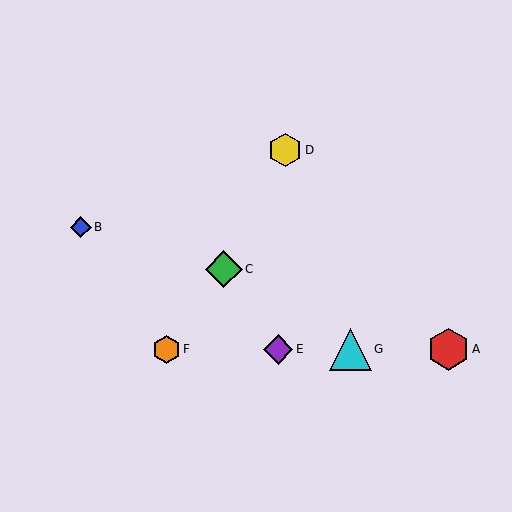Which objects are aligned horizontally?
Objects A, E, F, G are aligned horizontally.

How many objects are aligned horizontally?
4 objects (A, E, F, G) are aligned horizontally.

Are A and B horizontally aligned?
No, A is at y≈349 and B is at y≈227.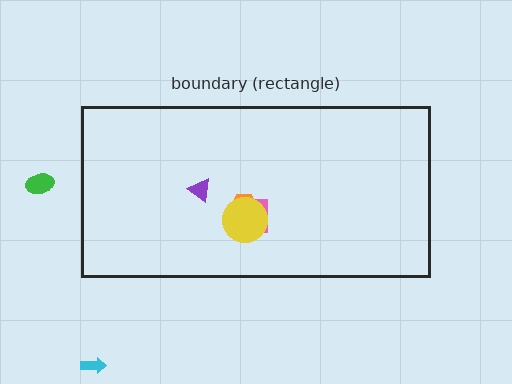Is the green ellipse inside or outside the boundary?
Outside.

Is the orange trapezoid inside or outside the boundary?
Inside.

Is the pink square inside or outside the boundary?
Inside.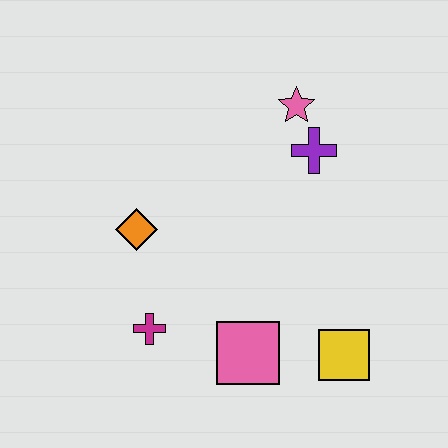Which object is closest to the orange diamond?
The magenta cross is closest to the orange diamond.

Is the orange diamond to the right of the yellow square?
No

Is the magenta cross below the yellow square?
No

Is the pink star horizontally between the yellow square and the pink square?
Yes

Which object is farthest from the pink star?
The magenta cross is farthest from the pink star.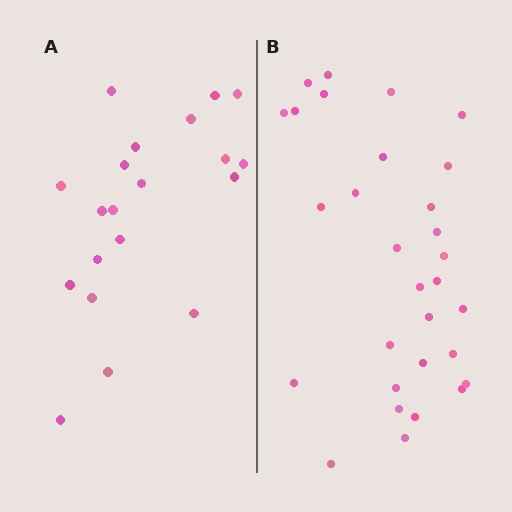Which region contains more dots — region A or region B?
Region B (the right region) has more dots.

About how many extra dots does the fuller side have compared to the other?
Region B has roughly 10 or so more dots than region A.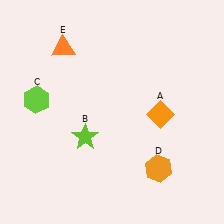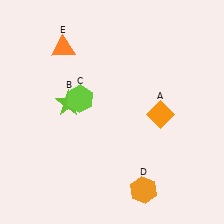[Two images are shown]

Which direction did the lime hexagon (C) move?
The lime hexagon (C) moved right.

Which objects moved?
The objects that moved are: the lime star (B), the lime hexagon (C), the orange hexagon (D).